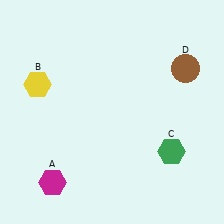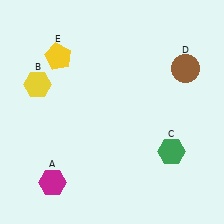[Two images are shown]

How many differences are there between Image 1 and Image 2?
There is 1 difference between the two images.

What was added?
A yellow pentagon (E) was added in Image 2.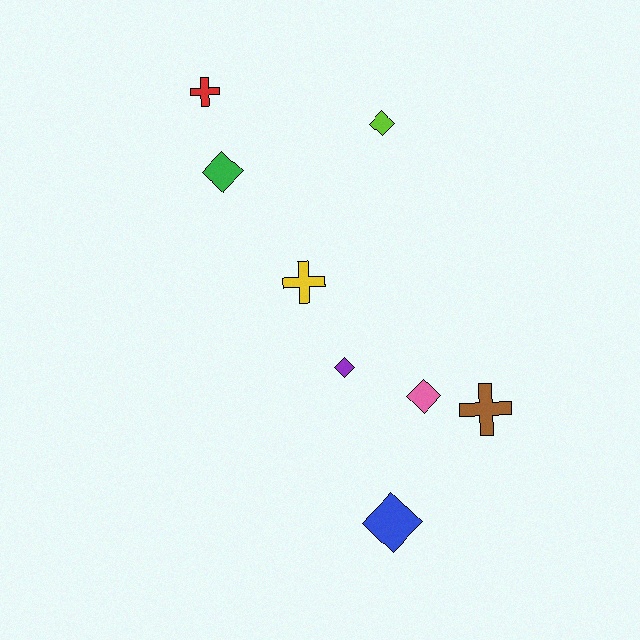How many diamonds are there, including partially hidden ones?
There are 5 diamonds.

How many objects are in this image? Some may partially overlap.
There are 8 objects.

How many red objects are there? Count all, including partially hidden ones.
There is 1 red object.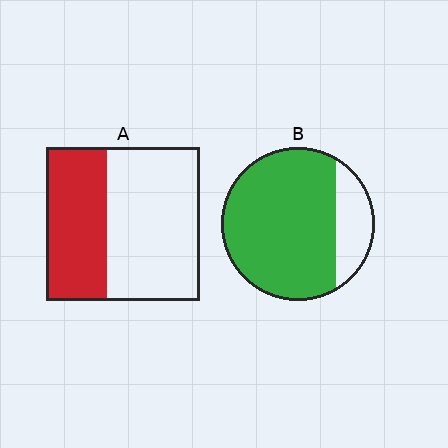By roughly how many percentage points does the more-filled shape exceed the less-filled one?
By roughly 40 percentage points (B over A).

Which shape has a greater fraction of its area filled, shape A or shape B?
Shape B.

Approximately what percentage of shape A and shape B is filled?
A is approximately 40% and B is approximately 80%.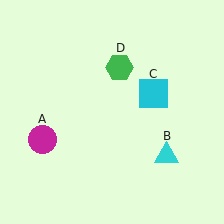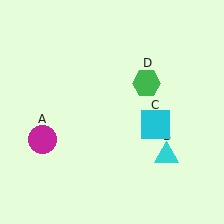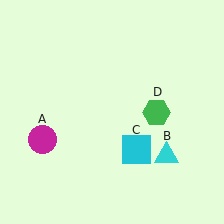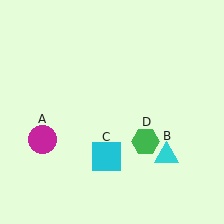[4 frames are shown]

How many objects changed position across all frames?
2 objects changed position: cyan square (object C), green hexagon (object D).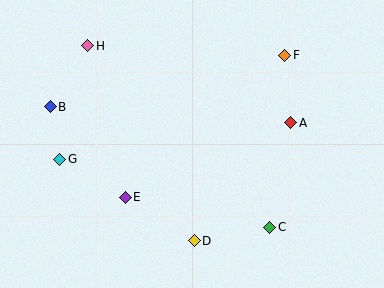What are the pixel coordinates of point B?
Point B is at (50, 107).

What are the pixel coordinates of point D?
Point D is at (194, 241).